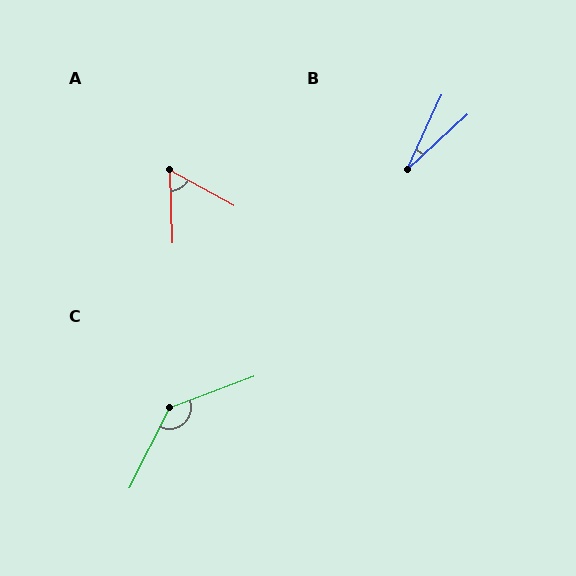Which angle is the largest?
C, at approximately 137 degrees.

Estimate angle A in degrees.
Approximately 59 degrees.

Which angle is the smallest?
B, at approximately 22 degrees.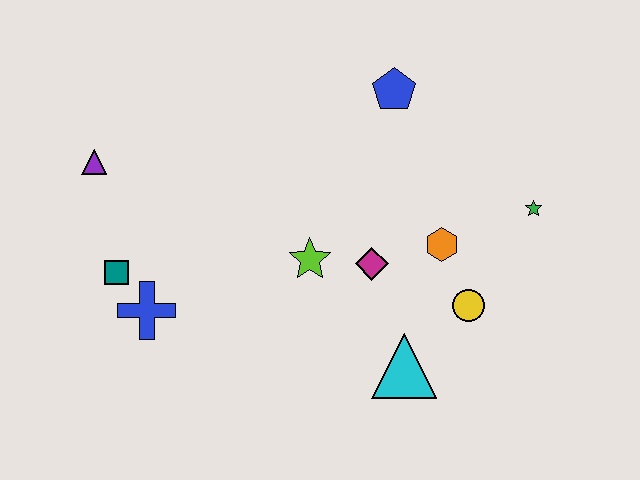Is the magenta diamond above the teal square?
Yes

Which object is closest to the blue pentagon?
The orange hexagon is closest to the blue pentagon.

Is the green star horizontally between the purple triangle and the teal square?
No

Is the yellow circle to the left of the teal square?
No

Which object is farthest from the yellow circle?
The purple triangle is farthest from the yellow circle.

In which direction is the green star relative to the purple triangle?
The green star is to the right of the purple triangle.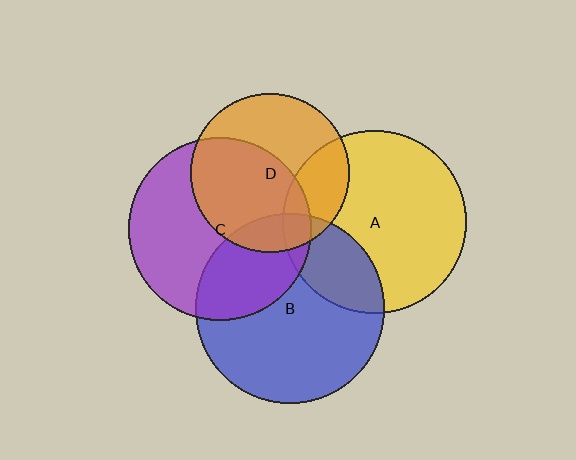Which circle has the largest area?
Circle B (blue).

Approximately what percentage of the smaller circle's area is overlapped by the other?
Approximately 25%.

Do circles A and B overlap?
Yes.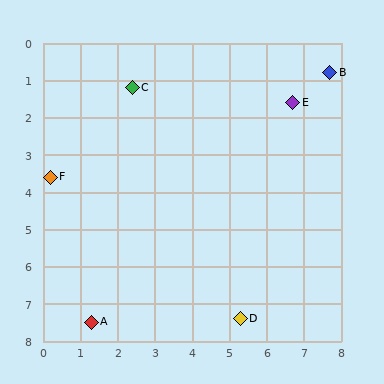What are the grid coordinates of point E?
Point E is at approximately (6.7, 1.6).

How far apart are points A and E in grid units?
Points A and E are about 8.0 grid units apart.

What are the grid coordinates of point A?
Point A is at approximately (1.3, 7.5).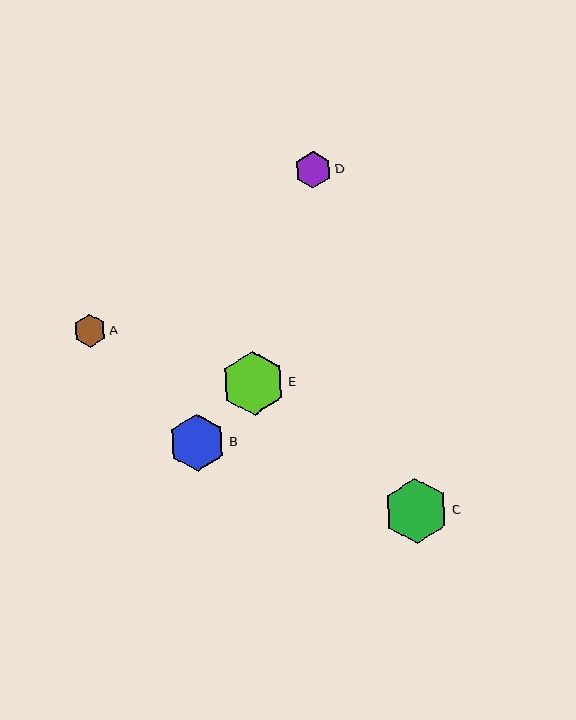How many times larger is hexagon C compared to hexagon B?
Hexagon C is approximately 1.1 times the size of hexagon B.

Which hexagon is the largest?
Hexagon C is the largest with a size of approximately 65 pixels.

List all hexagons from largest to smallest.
From largest to smallest: C, E, B, D, A.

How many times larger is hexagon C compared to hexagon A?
Hexagon C is approximately 2.0 times the size of hexagon A.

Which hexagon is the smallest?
Hexagon A is the smallest with a size of approximately 33 pixels.